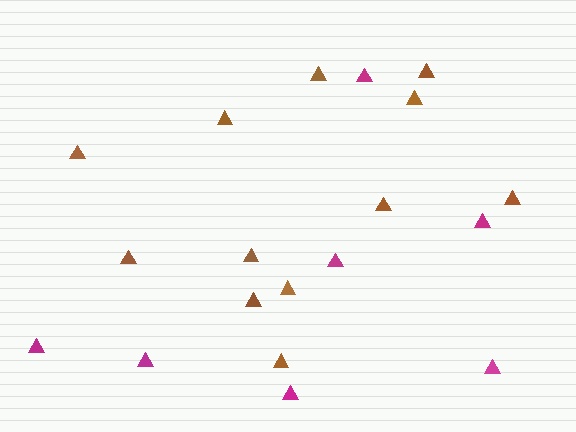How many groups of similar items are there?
There are 2 groups: one group of brown triangles (12) and one group of magenta triangles (7).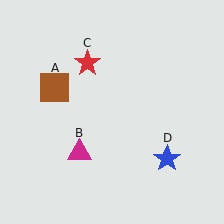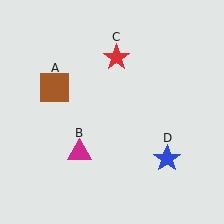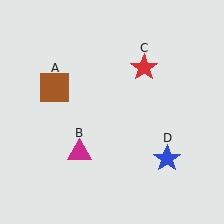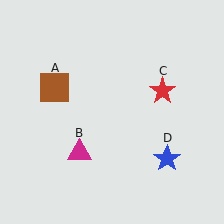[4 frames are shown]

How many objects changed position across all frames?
1 object changed position: red star (object C).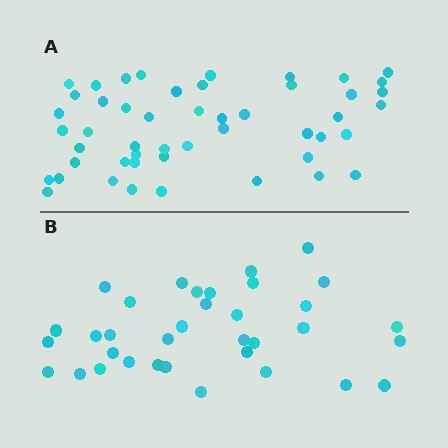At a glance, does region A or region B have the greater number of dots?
Region A (the top region) has more dots.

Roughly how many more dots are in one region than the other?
Region A has approximately 15 more dots than region B.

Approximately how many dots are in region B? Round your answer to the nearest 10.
About 40 dots. (The exact count is 35, which rounds to 40.)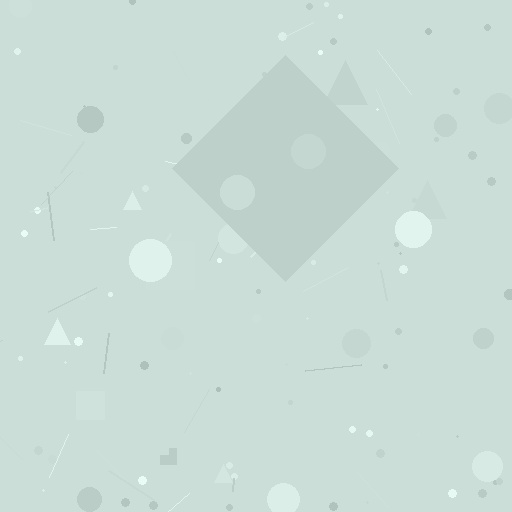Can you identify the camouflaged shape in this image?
The camouflaged shape is a diamond.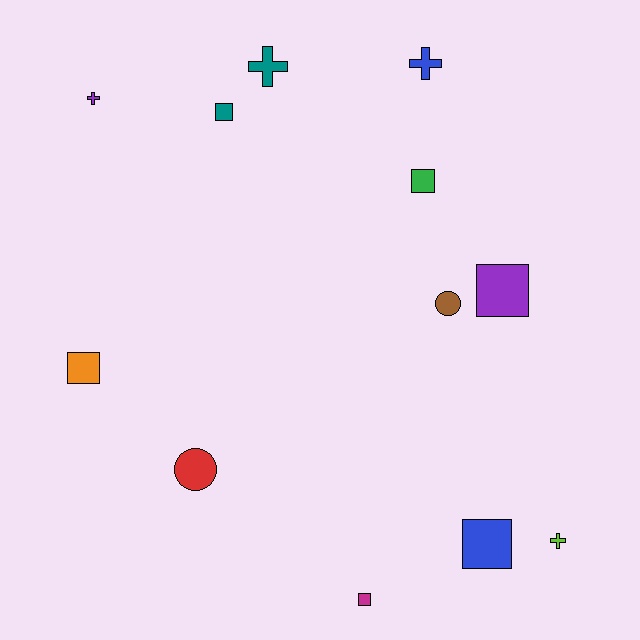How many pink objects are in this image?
There are no pink objects.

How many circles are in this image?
There are 2 circles.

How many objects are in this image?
There are 12 objects.